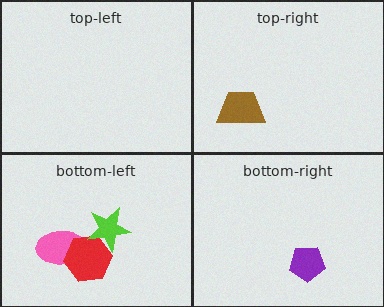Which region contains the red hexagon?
The bottom-left region.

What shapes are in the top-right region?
The brown trapezoid.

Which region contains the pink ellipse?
The bottom-left region.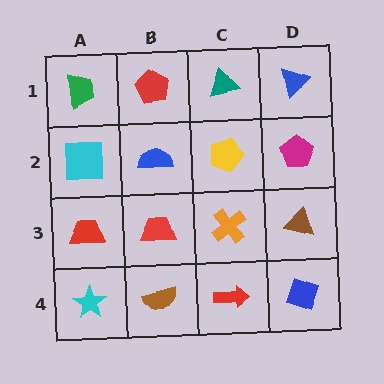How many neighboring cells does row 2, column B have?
4.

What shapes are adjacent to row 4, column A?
A red trapezoid (row 3, column A), a brown semicircle (row 4, column B).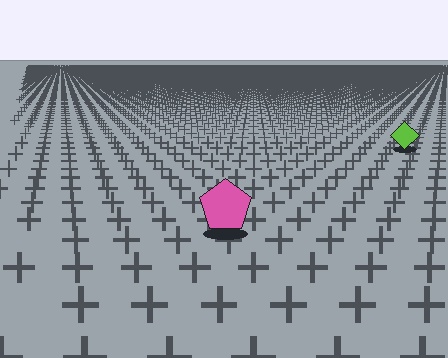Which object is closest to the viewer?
The pink pentagon is closest. The texture marks near it are larger and more spread out.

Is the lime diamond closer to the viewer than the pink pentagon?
No. The pink pentagon is closer — you can tell from the texture gradient: the ground texture is coarser near it.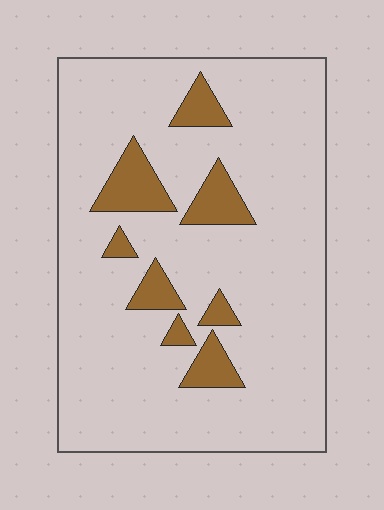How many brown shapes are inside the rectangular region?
8.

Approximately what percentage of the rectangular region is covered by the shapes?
Approximately 15%.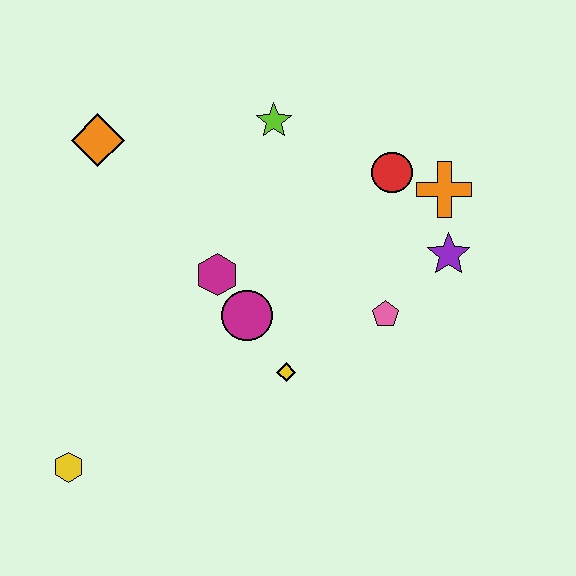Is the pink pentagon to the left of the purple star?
Yes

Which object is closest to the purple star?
The orange cross is closest to the purple star.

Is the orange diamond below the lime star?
Yes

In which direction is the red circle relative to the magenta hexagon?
The red circle is to the right of the magenta hexagon.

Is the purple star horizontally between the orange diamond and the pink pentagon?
No